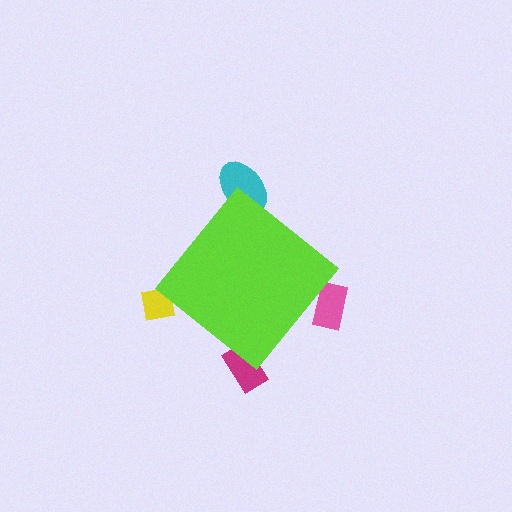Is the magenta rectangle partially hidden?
Yes, the magenta rectangle is partially hidden behind the lime diamond.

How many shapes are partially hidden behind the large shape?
4 shapes are partially hidden.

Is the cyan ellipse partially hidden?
Yes, the cyan ellipse is partially hidden behind the lime diamond.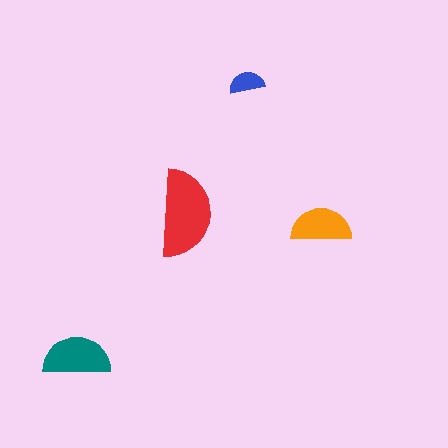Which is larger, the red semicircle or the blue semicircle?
The red one.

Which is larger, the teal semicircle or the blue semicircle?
The teal one.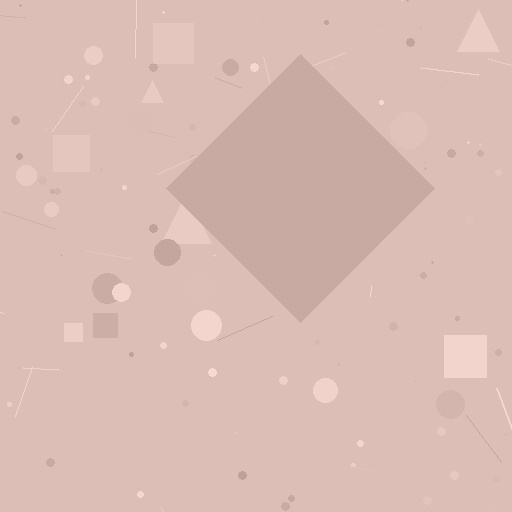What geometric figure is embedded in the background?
A diamond is embedded in the background.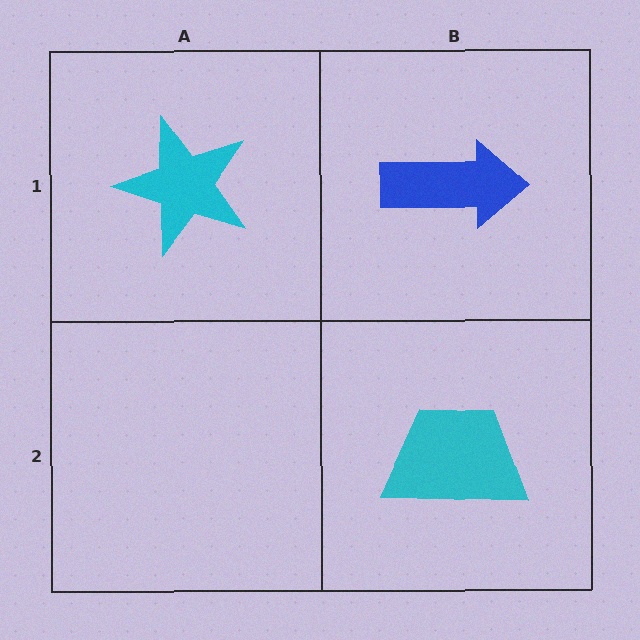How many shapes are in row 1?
2 shapes.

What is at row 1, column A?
A cyan star.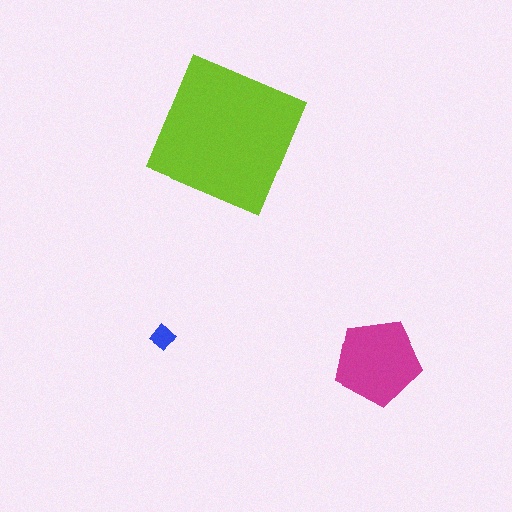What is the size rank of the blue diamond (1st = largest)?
3rd.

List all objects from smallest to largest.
The blue diamond, the magenta pentagon, the lime square.